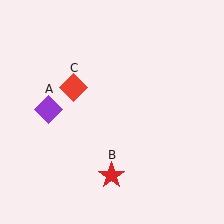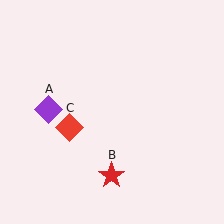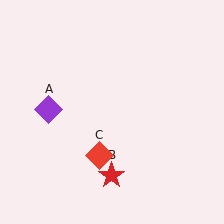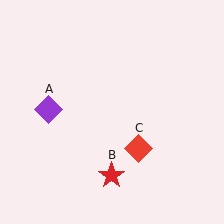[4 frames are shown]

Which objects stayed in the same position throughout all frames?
Purple diamond (object A) and red star (object B) remained stationary.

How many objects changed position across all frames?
1 object changed position: red diamond (object C).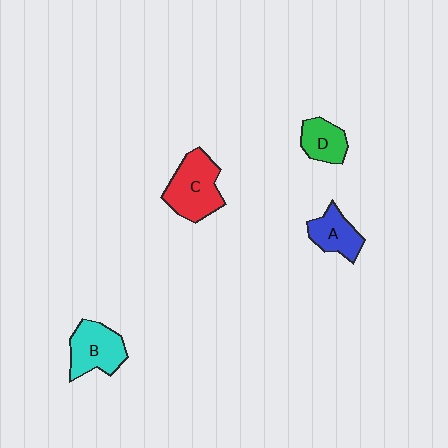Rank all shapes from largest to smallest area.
From largest to smallest: C (red), B (cyan), A (blue), D (green).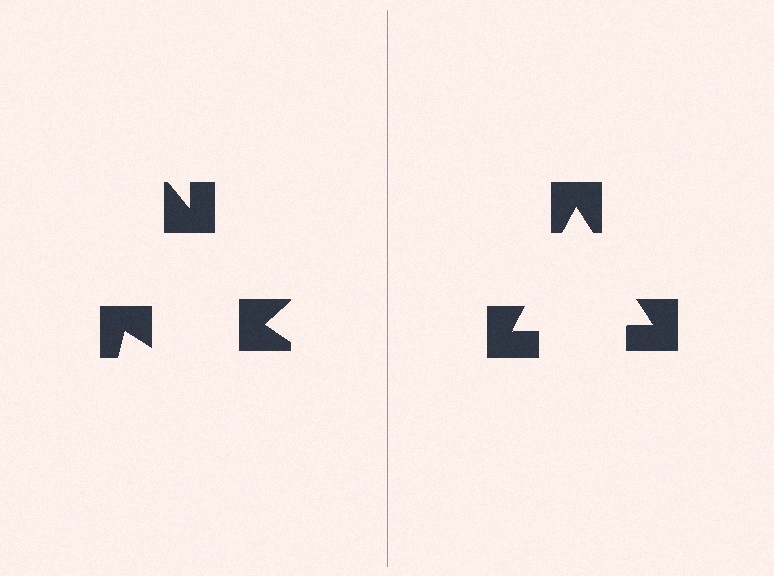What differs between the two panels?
The notched squares are positioned identically on both sides; only the wedge orientations differ. On the right they align to a triangle; on the left they are misaligned.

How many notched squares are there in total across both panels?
6 — 3 on each side.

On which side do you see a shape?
An illusory triangle appears on the right side. On the left side the wedge cuts are rotated, so no coherent shape forms.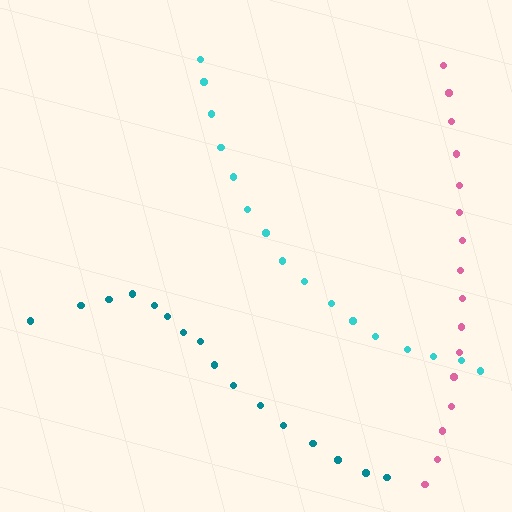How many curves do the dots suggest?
There are 3 distinct paths.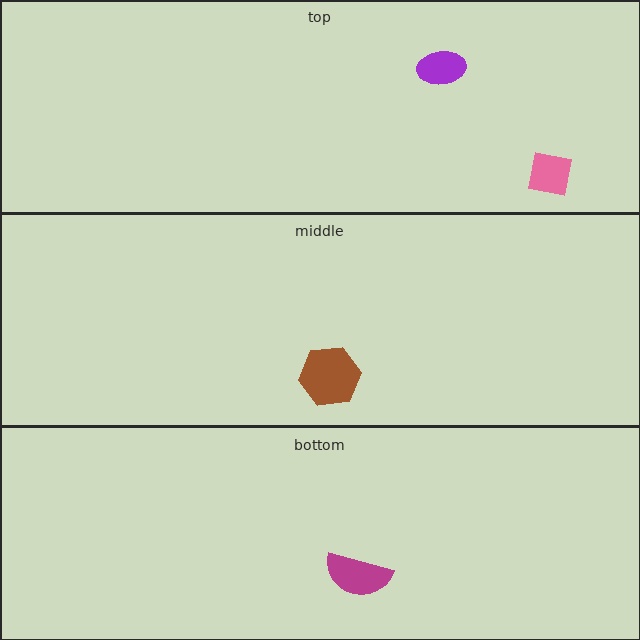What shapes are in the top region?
The purple ellipse, the pink square.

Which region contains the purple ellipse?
The top region.